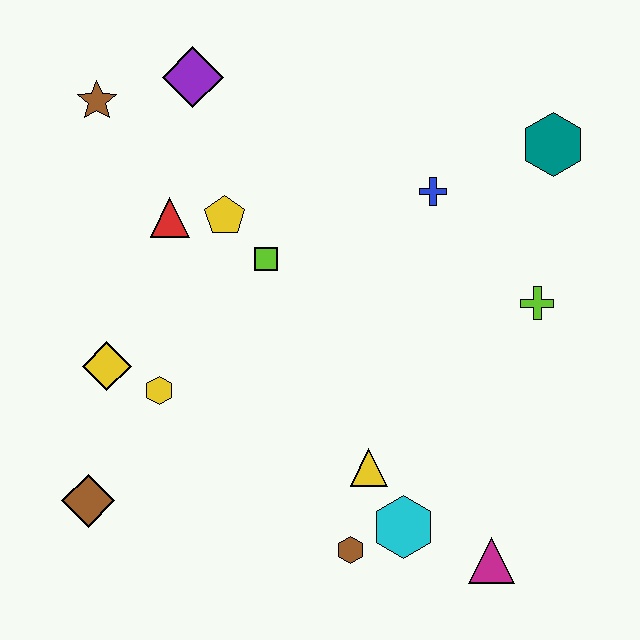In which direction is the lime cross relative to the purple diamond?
The lime cross is to the right of the purple diamond.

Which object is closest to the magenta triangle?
The cyan hexagon is closest to the magenta triangle.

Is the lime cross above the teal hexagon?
No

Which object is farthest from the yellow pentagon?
The magenta triangle is farthest from the yellow pentagon.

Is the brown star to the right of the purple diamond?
No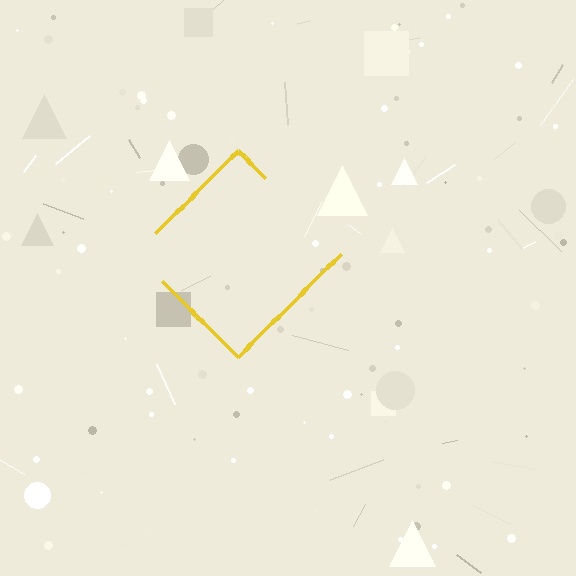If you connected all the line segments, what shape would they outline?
They would outline a diamond.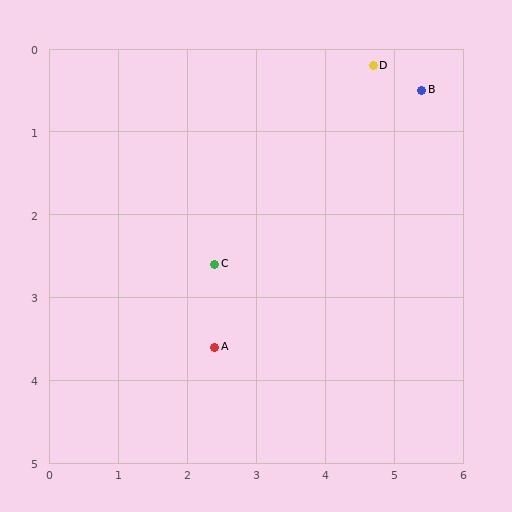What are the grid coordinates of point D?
Point D is at approximately (4.7, 0.2).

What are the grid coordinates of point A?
Point A is at approximately (2.4, 3.6).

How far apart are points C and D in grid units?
Points C and D are about 3.3 grid units apart.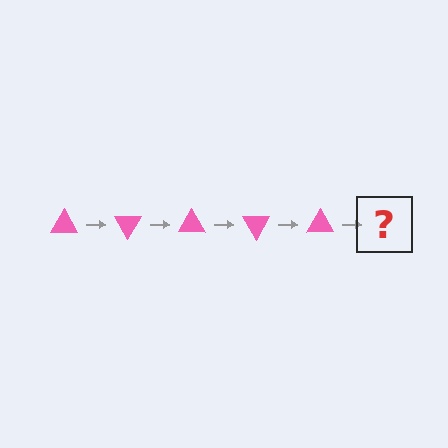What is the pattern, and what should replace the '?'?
The pattern is that the triangle rotates 60 degrees each step. The '?' should be a pink triangle rotated 300 degrees.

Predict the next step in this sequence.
The next step is a pink triangle rotated 300 degrees.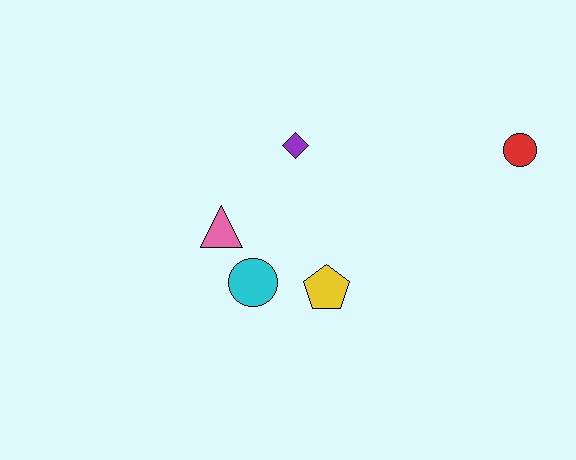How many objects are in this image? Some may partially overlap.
There are 5 objects.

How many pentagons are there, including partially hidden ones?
There is 1 pentagon.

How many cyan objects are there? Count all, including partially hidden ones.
There is 1 cyan object.